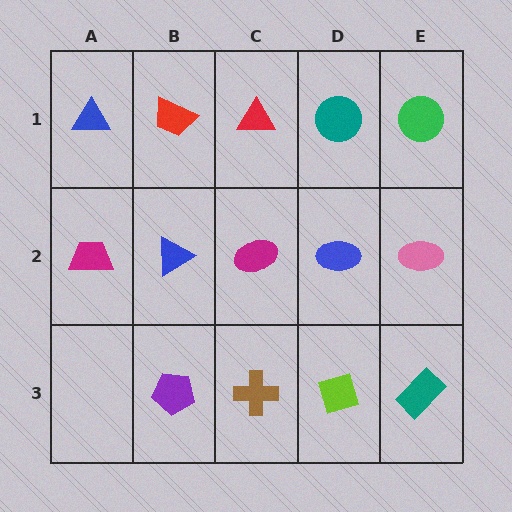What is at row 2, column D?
A blue ellipse.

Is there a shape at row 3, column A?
No, that cell is empty.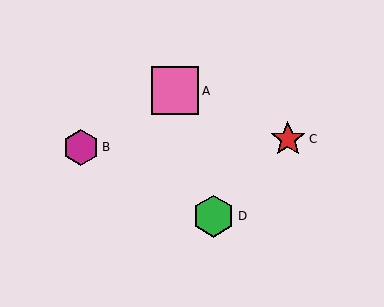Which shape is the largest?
The pink square (labeled A) is the largest.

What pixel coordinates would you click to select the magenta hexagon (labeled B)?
Click at (81, 147) to select the magenta hexagon B.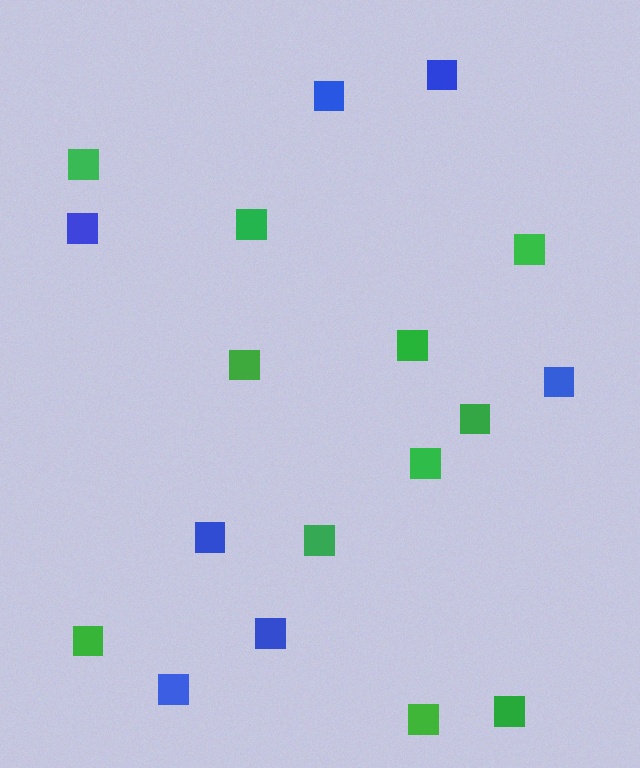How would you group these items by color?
There are 2 groups: one group of blue squares (7) and one group of green squares (11).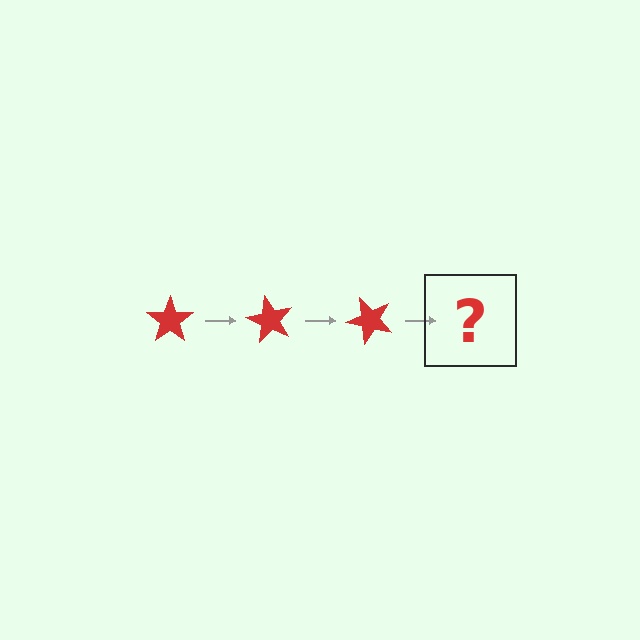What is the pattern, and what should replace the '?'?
The pattern is that the star rotates 60 degrees each step. The '?' should be a red star rotated 180 degrees.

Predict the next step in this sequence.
The next step is a red star rotated 180 degrees.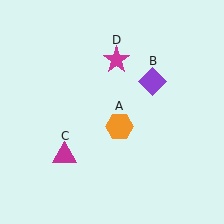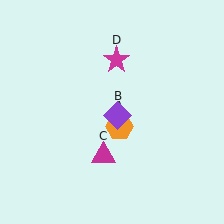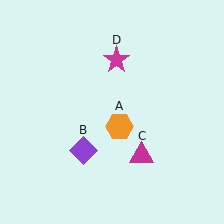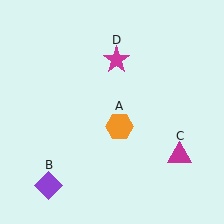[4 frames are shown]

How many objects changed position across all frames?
2 objects changed position: purple diamond (object B), magenta triangle (object C).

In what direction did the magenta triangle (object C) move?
The magenta triangle (object C) moved right.